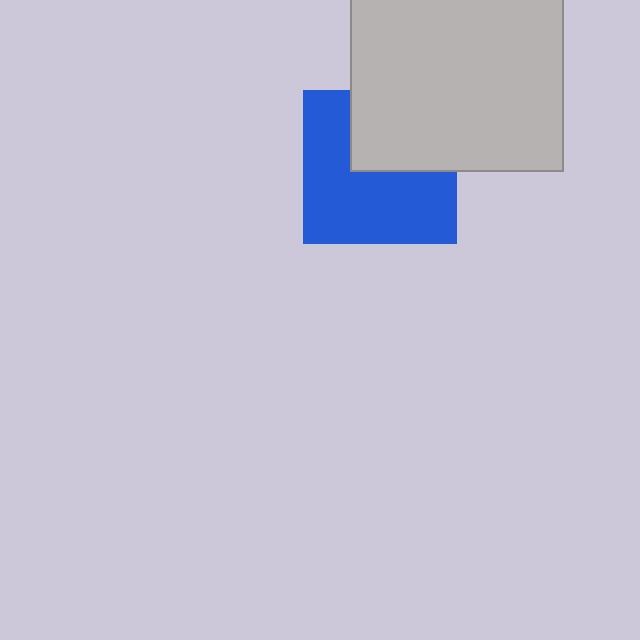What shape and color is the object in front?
The object in front is a light gray square.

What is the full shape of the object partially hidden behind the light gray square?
The partially hidden object is a blue square.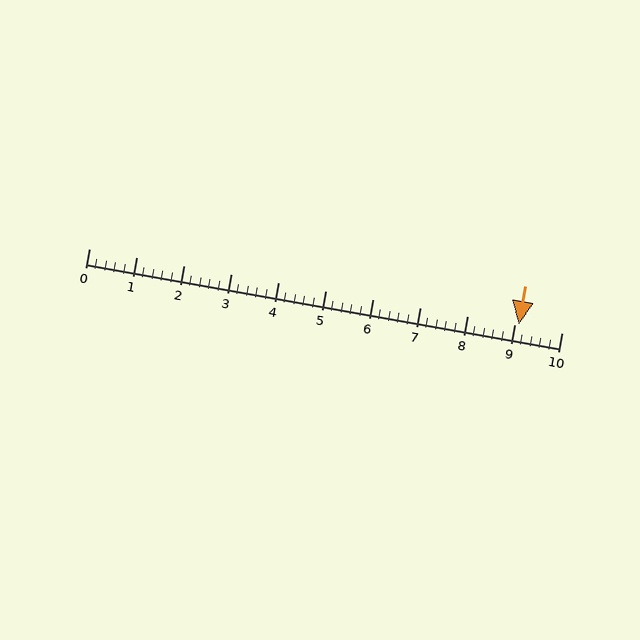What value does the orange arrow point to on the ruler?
The orange arrow points to approximately 9.1.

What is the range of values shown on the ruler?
The ruler shows values from 0 to 10.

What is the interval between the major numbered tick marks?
The major tick marks are spaced 1 units apart.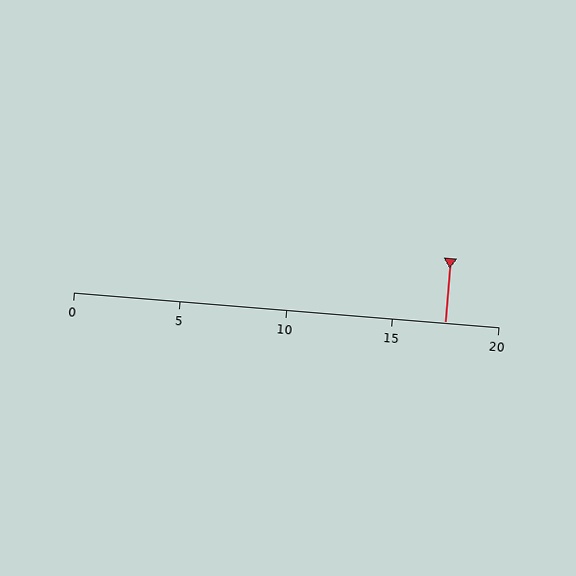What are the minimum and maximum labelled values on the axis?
The axis runs from 0 to 20.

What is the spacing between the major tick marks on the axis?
The major ticks are spaced 5 apart.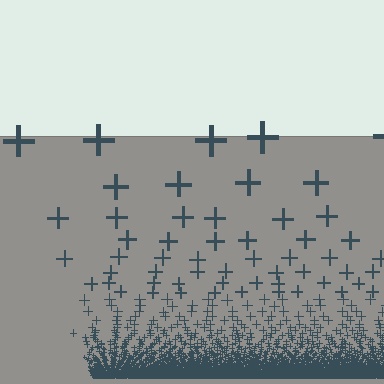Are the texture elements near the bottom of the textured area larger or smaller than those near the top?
Smaller. The gradient is inverted — elements near the bottom are smaller and denser.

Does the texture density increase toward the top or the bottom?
Density increases toward the bottom.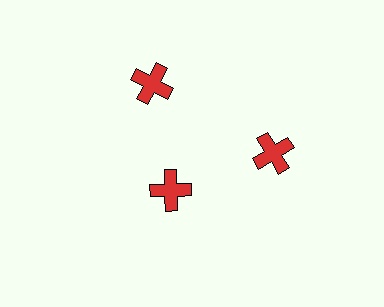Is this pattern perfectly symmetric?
No. The 3 red crosses are arranged in a ring, but one element near the 7 o'clock position is pulled inward toward the center, breaking the 3-fold rotational symmetry.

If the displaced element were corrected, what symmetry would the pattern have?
It would have 3-fold rotational symmetry — the pattern would map onto itself every 120 degrees.